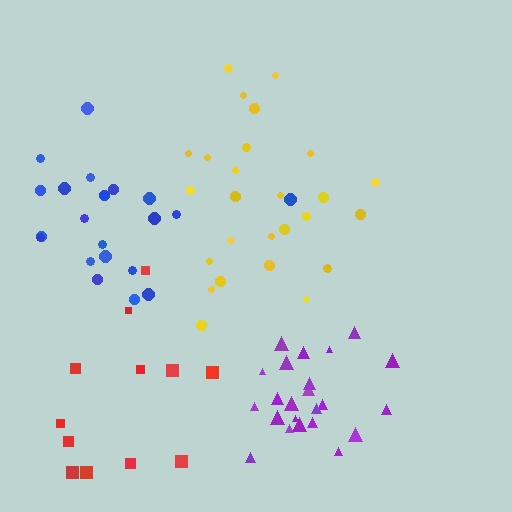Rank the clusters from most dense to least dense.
purple, yellow, blue, red.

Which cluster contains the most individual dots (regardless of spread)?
Yellow (26).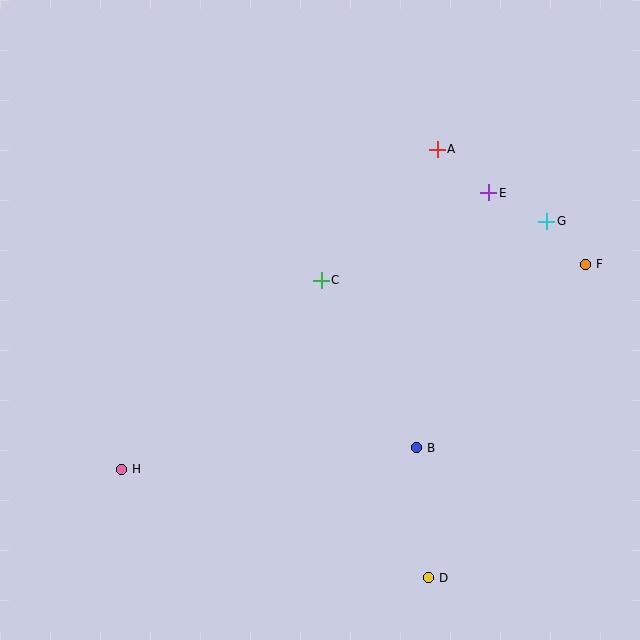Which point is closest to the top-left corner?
Point C is closest to the top-left corner.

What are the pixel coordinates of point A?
Point A is at (437, 149).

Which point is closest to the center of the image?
Point C at (321, 280) is closest to the center.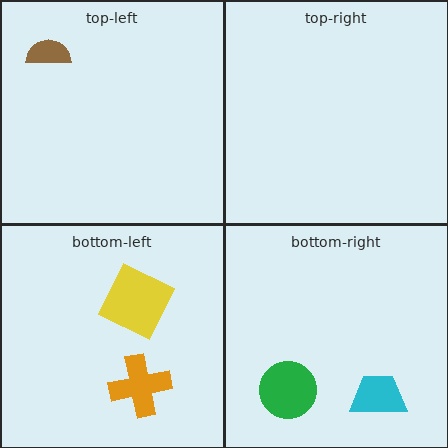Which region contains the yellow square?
The bottom-left region.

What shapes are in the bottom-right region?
The green circle, the cyan trapezoid.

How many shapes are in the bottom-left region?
2.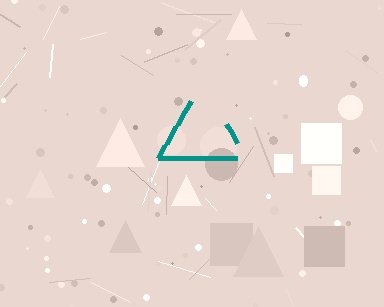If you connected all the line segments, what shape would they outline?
They would outline a triangle.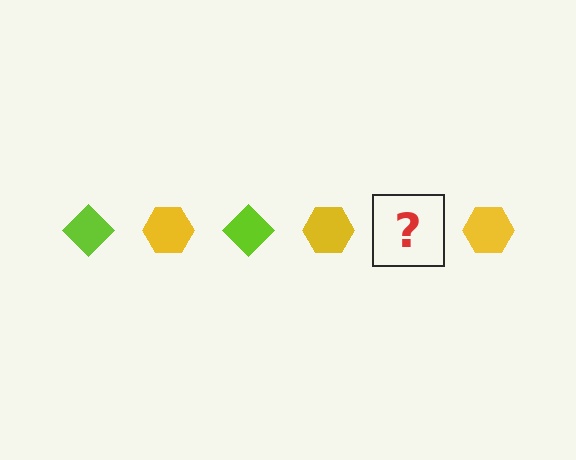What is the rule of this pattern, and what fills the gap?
The rule is that the pattern alternates between lime diamond and yellow hexagon. The gap should be filled with a lime diamond.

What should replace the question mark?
The question mark should be replaced with a lime diamond.